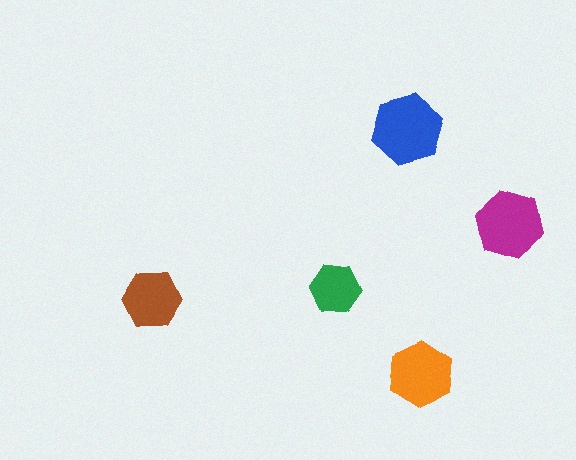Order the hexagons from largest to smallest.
the blue one, the magenta one, the orange one, the brown one, the green one.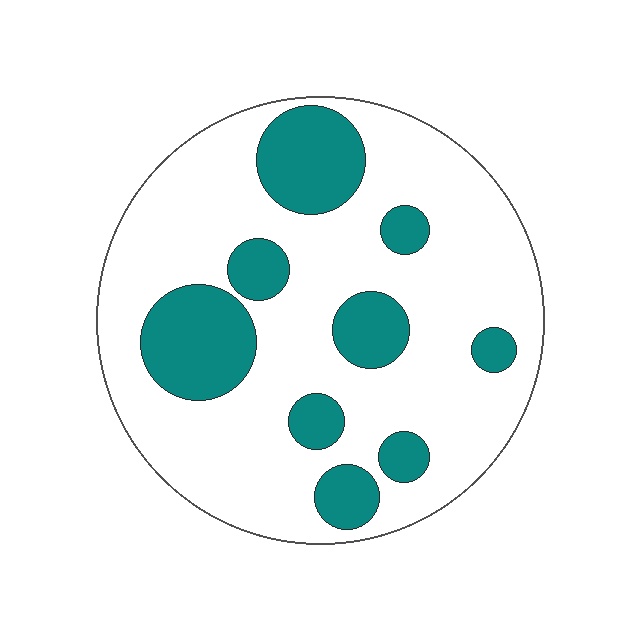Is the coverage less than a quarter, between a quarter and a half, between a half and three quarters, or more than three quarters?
Between a quarter and a half.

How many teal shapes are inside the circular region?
9.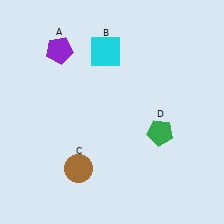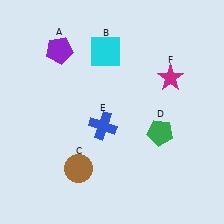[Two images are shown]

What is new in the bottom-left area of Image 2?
A blue cross (E) was added in the bottom-left area of Image 2.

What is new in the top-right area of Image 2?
A magenta star (F) was added in the top-right area of Image 2.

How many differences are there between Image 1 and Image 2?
There are 2 differences between the two images.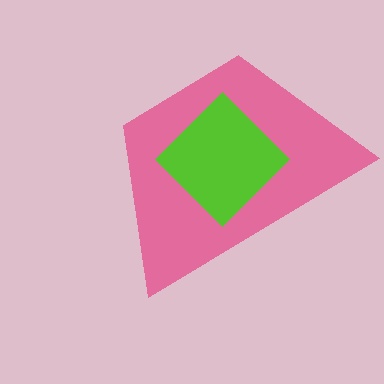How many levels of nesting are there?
2.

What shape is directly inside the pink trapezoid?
The lime diamond.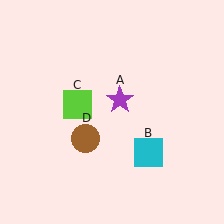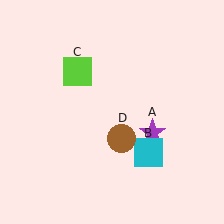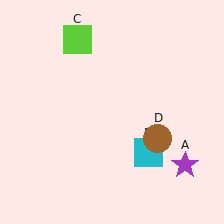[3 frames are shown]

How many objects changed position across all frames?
3 objects changed position: purple star (object A), lime square (object C), brown circle (object D).